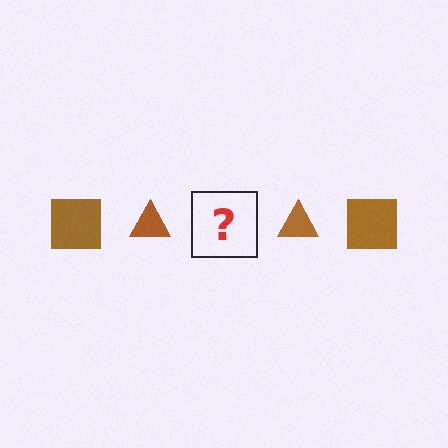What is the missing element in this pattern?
The missing element is a brown square.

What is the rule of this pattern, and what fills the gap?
The rule is that the pattern cycles through square, triangle shapes in brown. The gap should be filled with a brown square.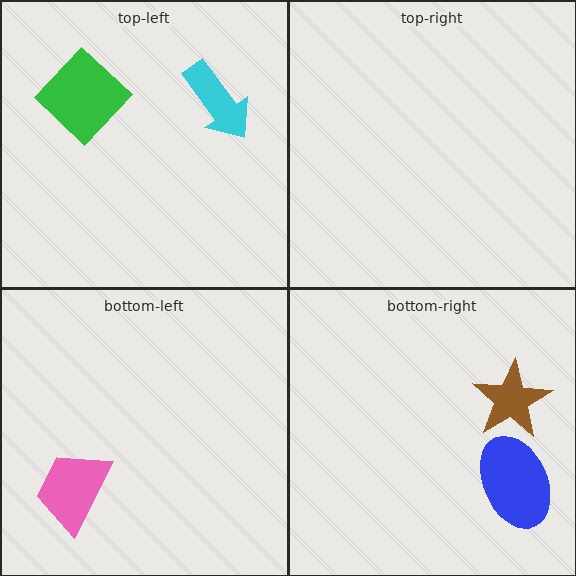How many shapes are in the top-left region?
2.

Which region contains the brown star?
The bottom-right region.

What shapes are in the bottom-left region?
The pink trapezoid.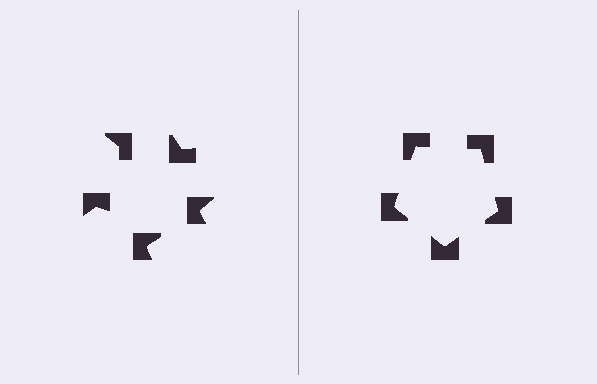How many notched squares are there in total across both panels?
10 — 5 on each side.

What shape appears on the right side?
An illusory pentagon.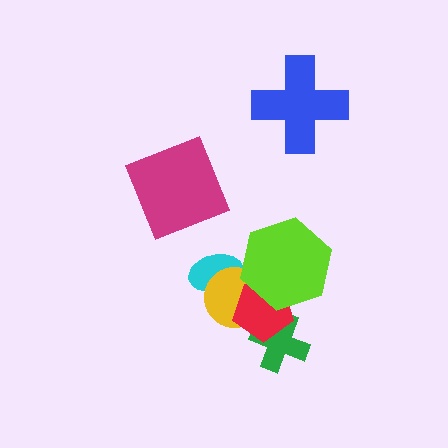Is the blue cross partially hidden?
No, no other shape covers it.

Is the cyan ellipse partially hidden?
Yes, it is partially covered by another shape.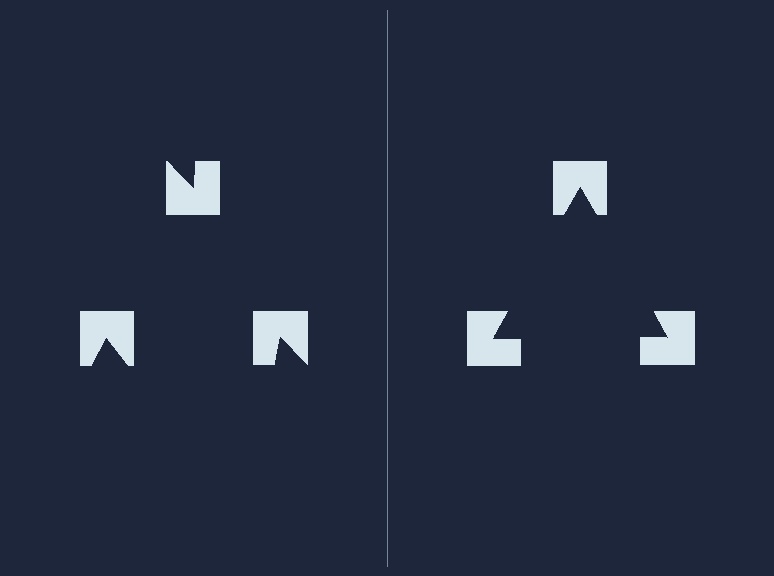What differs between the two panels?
The notched squares are positioned identically on both sides; only the wedge orientations differ. On the right they align to a triangle; on the left they are misaligned.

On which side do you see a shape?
An illusory triangle appears on the right side. On the left side the wedge cuts are rotated, so no coherent shape forms.